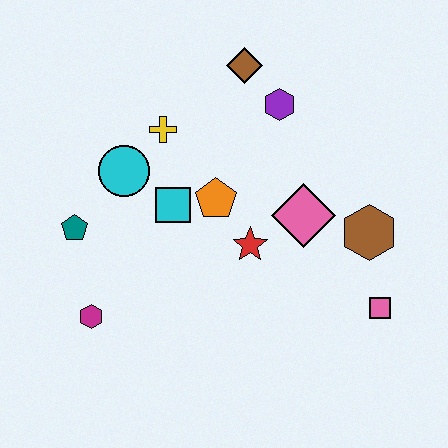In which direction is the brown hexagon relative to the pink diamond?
The brown hexagon is to the right of the pink diamond.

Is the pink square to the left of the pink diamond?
No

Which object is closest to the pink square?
The brown hexagon is closest to the pink square.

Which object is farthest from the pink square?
The teal pentagon is farthest from the pink square.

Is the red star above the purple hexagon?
No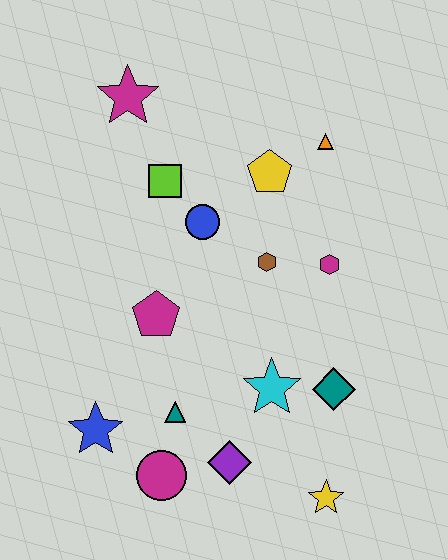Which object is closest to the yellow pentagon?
The orange triangle is closest to the yellow pentagon.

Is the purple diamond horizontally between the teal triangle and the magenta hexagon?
Yes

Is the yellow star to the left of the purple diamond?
No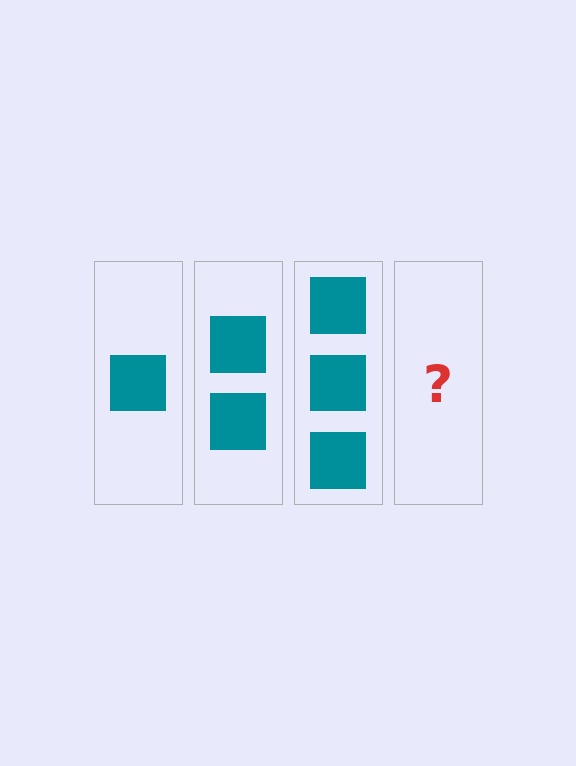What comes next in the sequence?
The next element should be 4 squares.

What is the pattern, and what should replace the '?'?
The pattern is that each step adds one more square. The '?' should be 4 squares.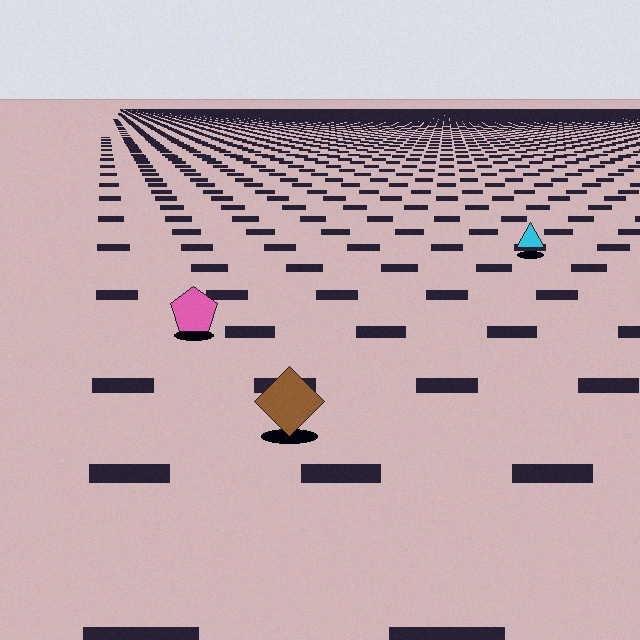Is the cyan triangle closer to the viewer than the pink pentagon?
No. The pink pentagon is closer — you can tell from the texture gradient: the ground texture is coarser near it.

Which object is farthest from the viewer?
The cyan triangle is farthest from the viewer. It appears smaller and the ground texture around it is denser.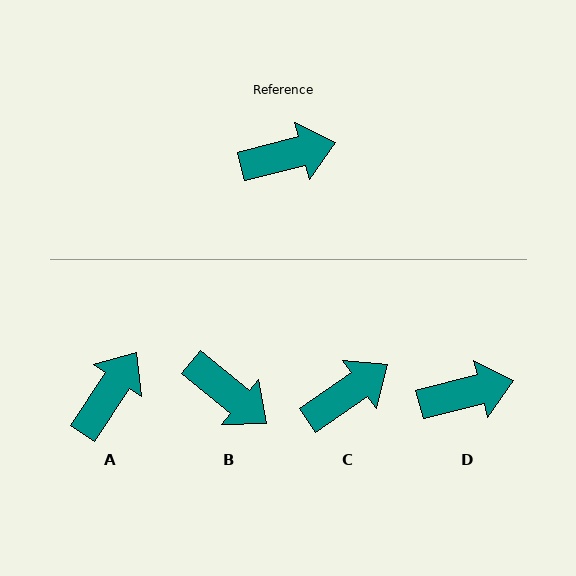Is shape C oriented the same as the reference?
No, it is off by about 20 degrees.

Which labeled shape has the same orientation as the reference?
D.